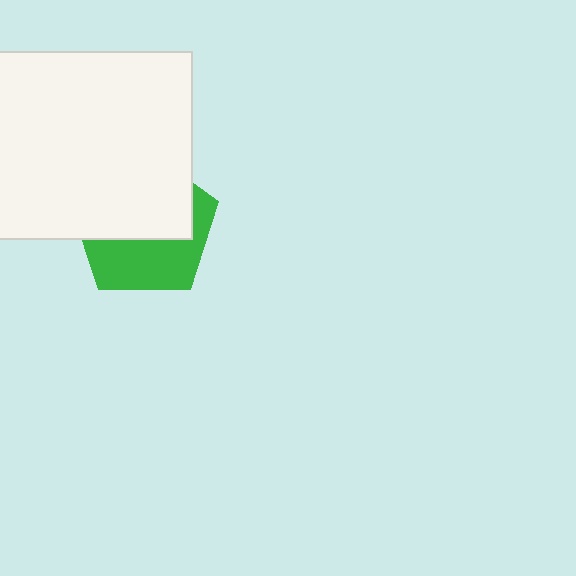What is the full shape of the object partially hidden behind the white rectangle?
The partially hidden object is a green pentagon.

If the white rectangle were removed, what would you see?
You would see the complete green pentagon.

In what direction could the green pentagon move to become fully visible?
The green pentagon could move down. That would shift it out from behind the white rectangle entirely.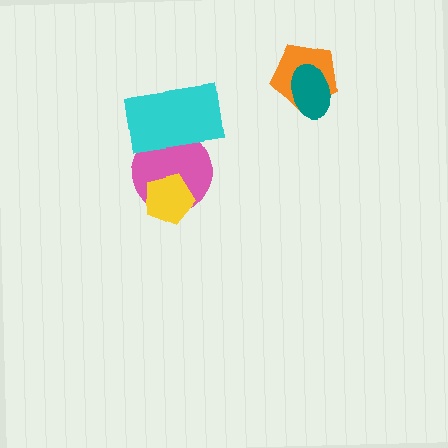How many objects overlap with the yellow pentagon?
1 object overlaps with the yellow pentagon.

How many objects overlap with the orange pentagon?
1 object overlaps with the orange pentagon.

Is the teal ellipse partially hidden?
No, no other shape covers it.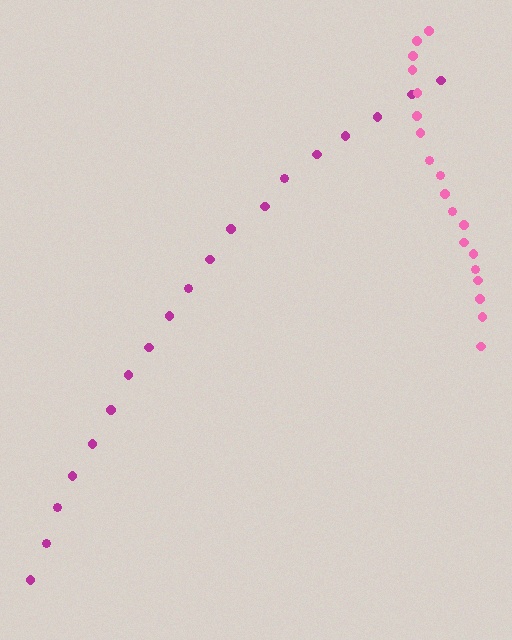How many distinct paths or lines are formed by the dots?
There are 2 distinct paths.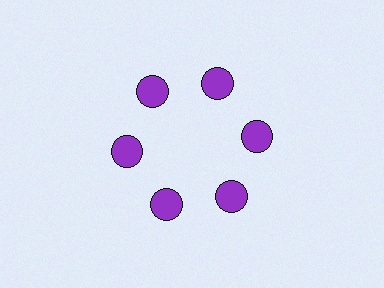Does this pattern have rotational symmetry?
Yes, this pattern has 6-fold rotational symmetry. It looks the same after rotating 60 degrees around the center.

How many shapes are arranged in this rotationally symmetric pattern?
There are 6 shapes, arranged in 6 groups of 1.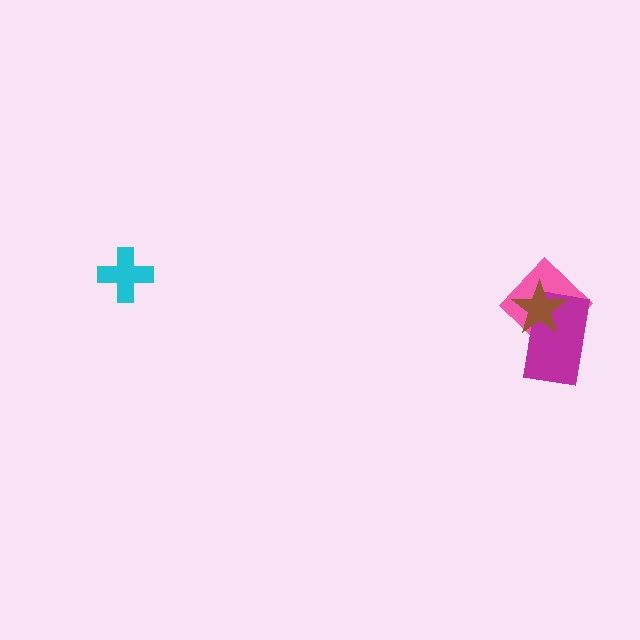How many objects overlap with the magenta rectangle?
2 objects overlap with the magenta rectangle.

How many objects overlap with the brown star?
2 objects overlap with the brown star.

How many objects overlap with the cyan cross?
0 objects overlap with the cyan cross.